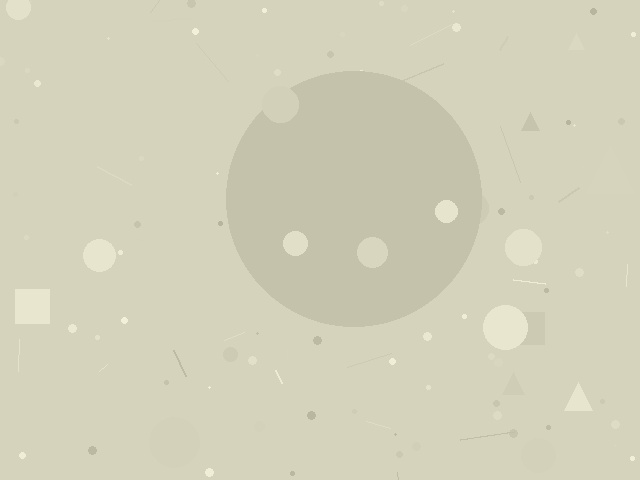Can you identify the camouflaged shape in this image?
The camouflaged shape is a circle.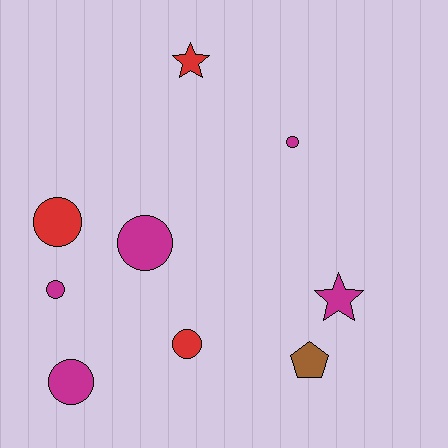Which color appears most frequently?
Magenta, with 5 objects.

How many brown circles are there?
There are no brown circles.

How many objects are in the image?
There are 9 objects.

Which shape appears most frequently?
Circle, with 6 objects.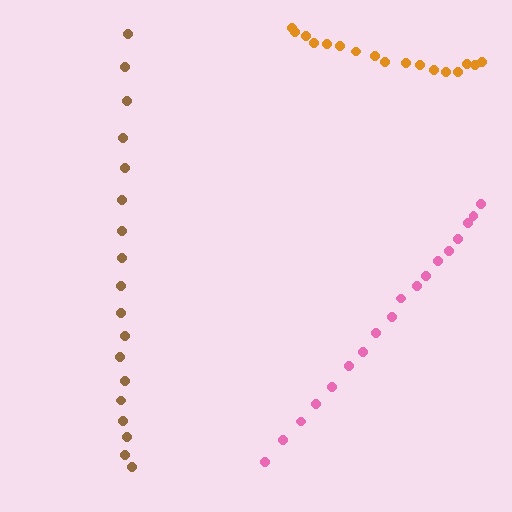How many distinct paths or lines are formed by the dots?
There are 3 distinct paths.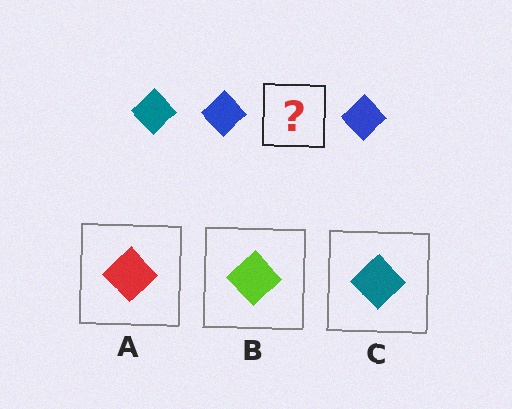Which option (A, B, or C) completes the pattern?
C.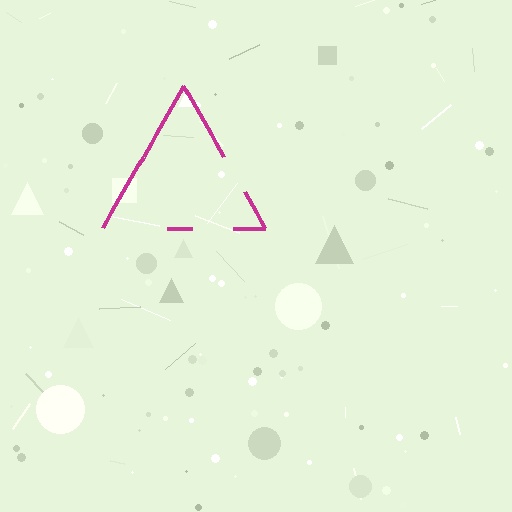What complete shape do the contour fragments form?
The contour fragments form a triangle.